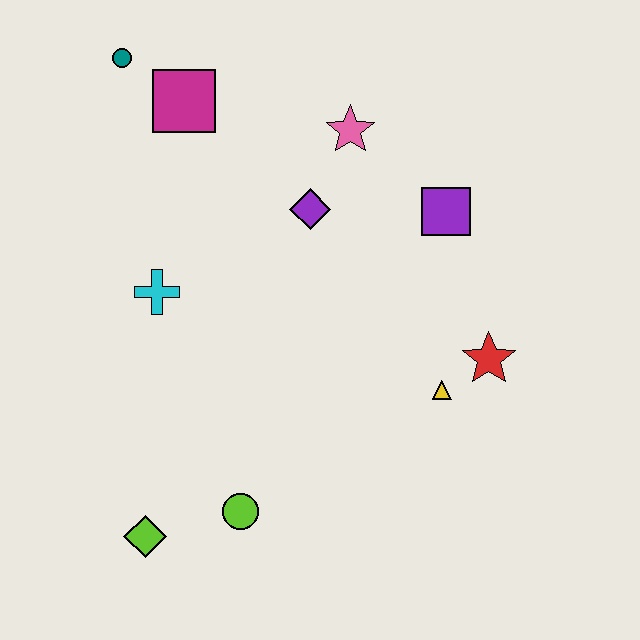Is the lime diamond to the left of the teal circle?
No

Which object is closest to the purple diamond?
The pink star is closest to the purple diamond.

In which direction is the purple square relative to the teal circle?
The purple square is to the right of the teal circle.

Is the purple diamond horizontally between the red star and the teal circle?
Yes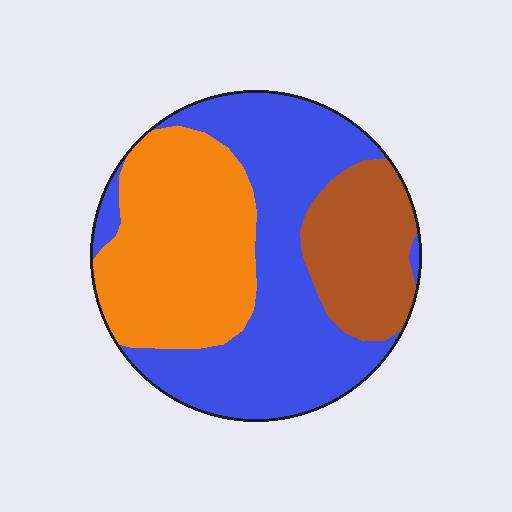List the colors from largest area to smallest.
From largest to smallest: blue, orange, brown.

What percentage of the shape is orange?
Orange covers 34% of the shape.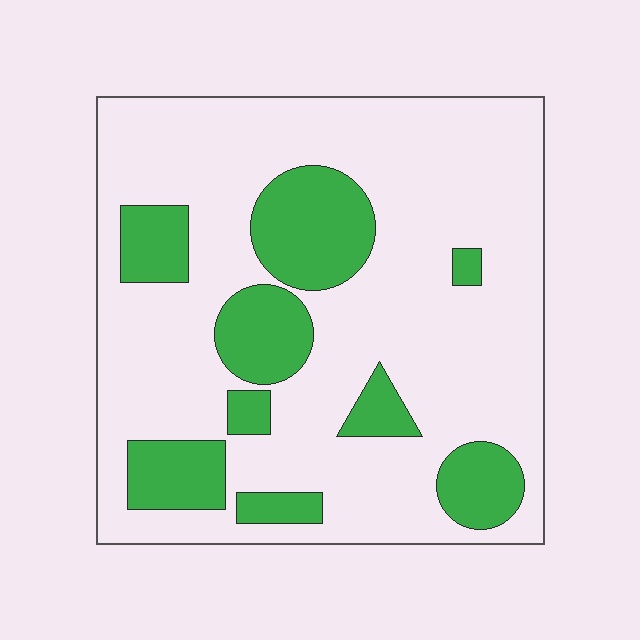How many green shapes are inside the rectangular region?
9.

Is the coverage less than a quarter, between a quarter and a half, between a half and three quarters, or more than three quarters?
Less than a quarter.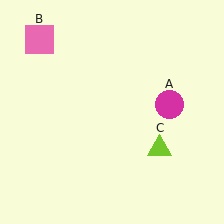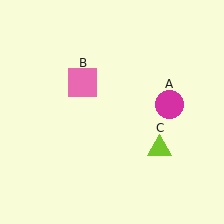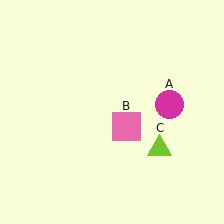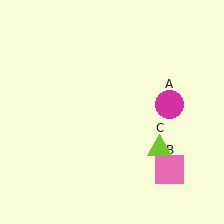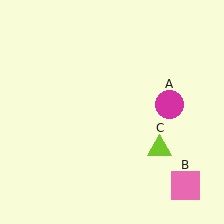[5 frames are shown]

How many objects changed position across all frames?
1 object changed position: pink square (object B).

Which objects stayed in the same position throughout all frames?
Magenta circle (object A) and lime triangle (object C) remained stationary.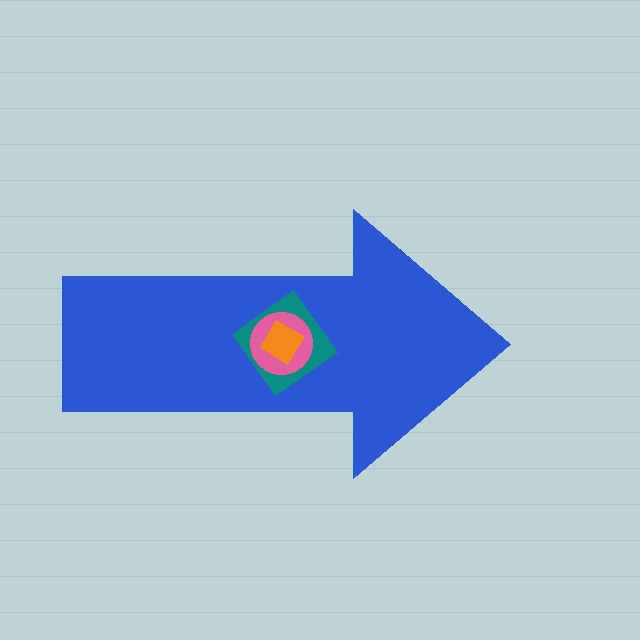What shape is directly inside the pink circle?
The orange diamond.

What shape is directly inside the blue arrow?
The teal diamond.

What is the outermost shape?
The blue arrow.